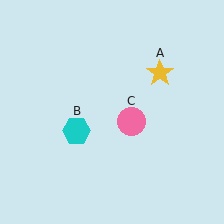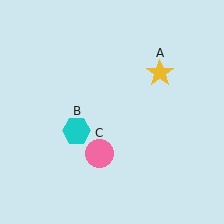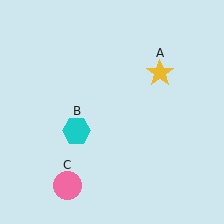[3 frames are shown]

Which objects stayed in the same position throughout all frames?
Yellow star (object A) and cyan hexagon (object B) remained stationary.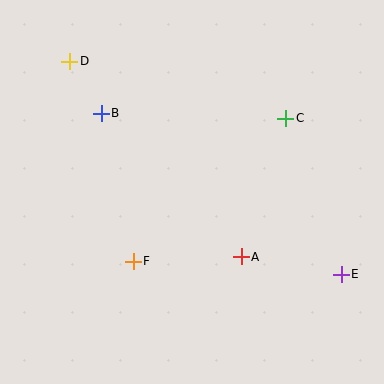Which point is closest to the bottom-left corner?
Point F is closest to the bottom-left corner.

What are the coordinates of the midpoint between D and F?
The midpoint between D and F is at (101, 161).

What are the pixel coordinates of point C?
Point C is at (286, 118).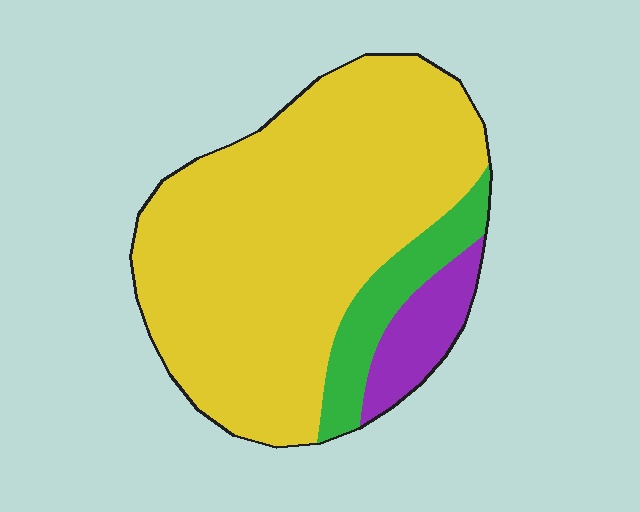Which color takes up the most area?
Yellow, at roughly 80%.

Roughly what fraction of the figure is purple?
Purple takes up less than a sixth of the figure.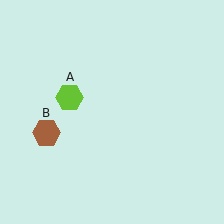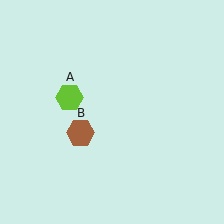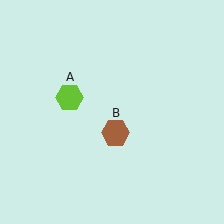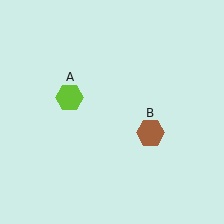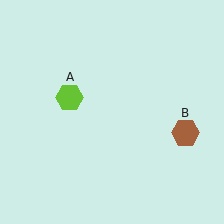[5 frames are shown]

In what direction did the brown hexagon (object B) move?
The brown hexagon (object B) moved right.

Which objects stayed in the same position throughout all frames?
Lime hexagon (object A) remained stationary.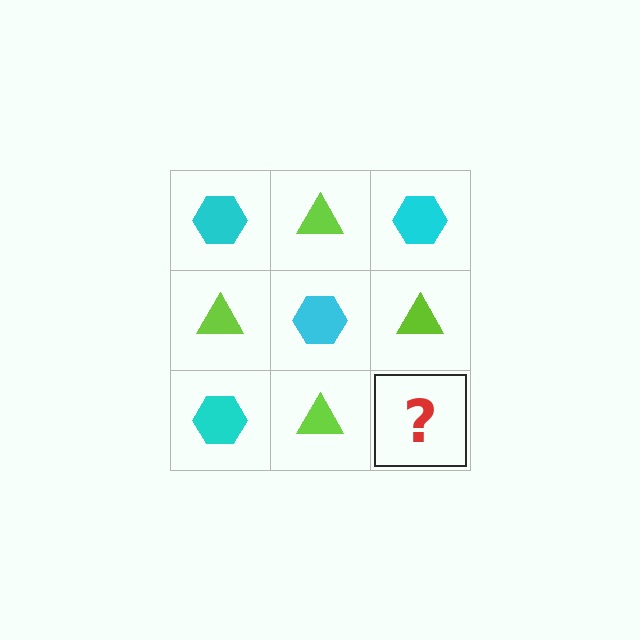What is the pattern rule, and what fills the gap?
The rule is that it alternates cyan hexagon and lime triangle in a checkerboard pattern. The gap should be filled with a cyan hexagon.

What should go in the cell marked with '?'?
The missing cell should contain a cyan hexagon.